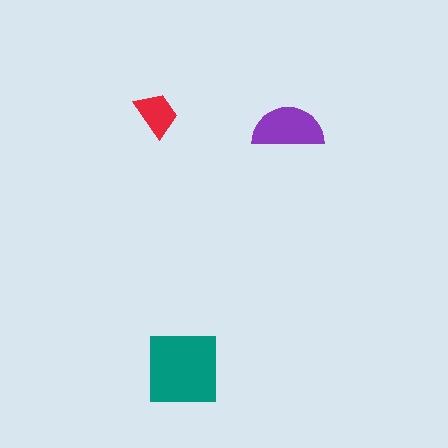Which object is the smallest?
The red trapezoid.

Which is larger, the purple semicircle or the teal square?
The teal square.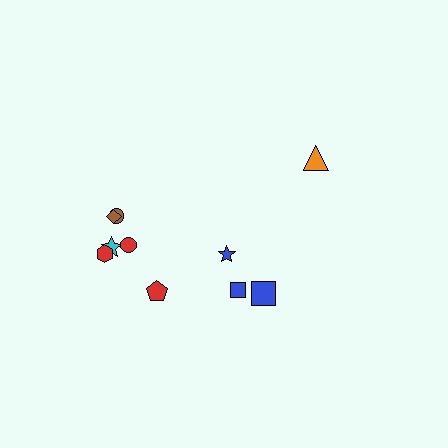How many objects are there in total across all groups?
There are 10 objects.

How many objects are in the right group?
There are 4 objects.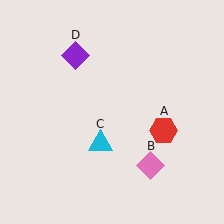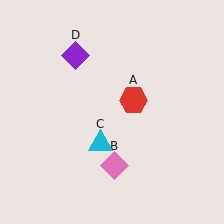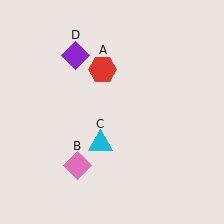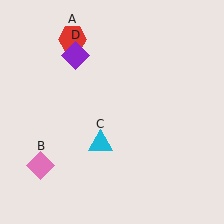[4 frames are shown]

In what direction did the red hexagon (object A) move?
The red hexagon (object A) moved up and to the left.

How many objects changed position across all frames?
2 objects changed position: red hexagon (object A), pink diamond (object B).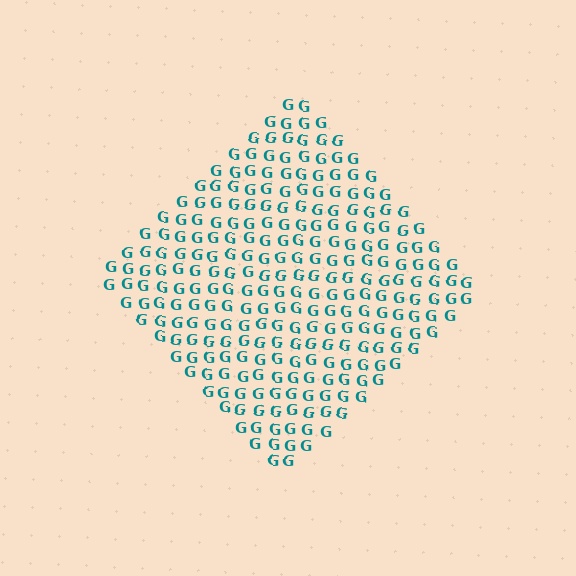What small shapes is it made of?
It is made of small letter G's.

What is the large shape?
The large shape is a diamond.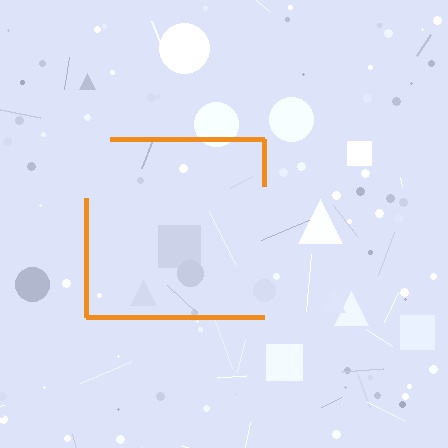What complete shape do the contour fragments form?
The contour fragments form a square.